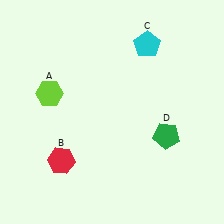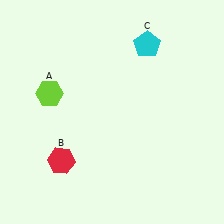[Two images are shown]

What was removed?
The green pentagon (D) was removed in Image 2.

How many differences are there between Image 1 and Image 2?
There is 1 difference between the two images.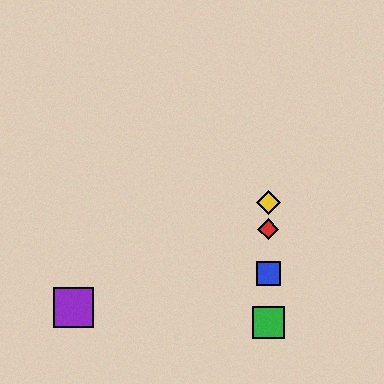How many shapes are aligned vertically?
4 shapes (the red diamond, the blue square, the green square, the yellow diamond) are aligned vertically.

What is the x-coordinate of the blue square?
The blue square is at x≈268.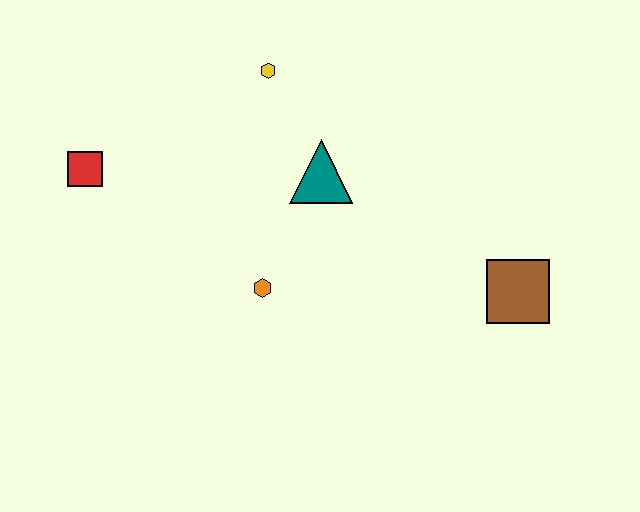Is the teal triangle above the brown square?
Yes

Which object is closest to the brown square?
The teal triangle is closest to the brown square.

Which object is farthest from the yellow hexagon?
The brown square is farthest from the yellow hexagon.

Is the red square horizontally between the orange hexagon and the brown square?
No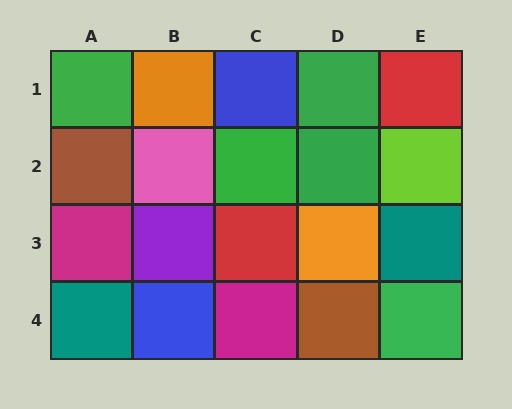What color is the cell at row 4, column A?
Teal.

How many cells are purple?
1 cell is purple.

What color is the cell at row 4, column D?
Brown.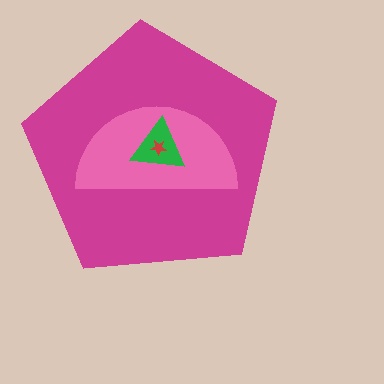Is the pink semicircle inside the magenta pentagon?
Yes.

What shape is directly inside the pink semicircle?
The green triangle.